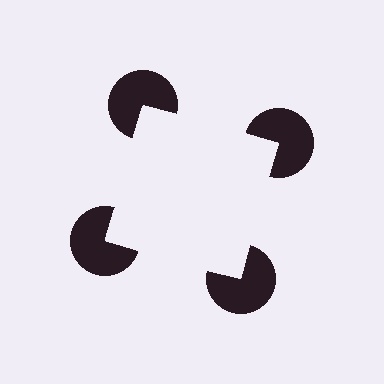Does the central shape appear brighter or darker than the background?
It typically appears slightly brighter than the background, even though no actual brightness change is drawn.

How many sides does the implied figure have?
4 sides.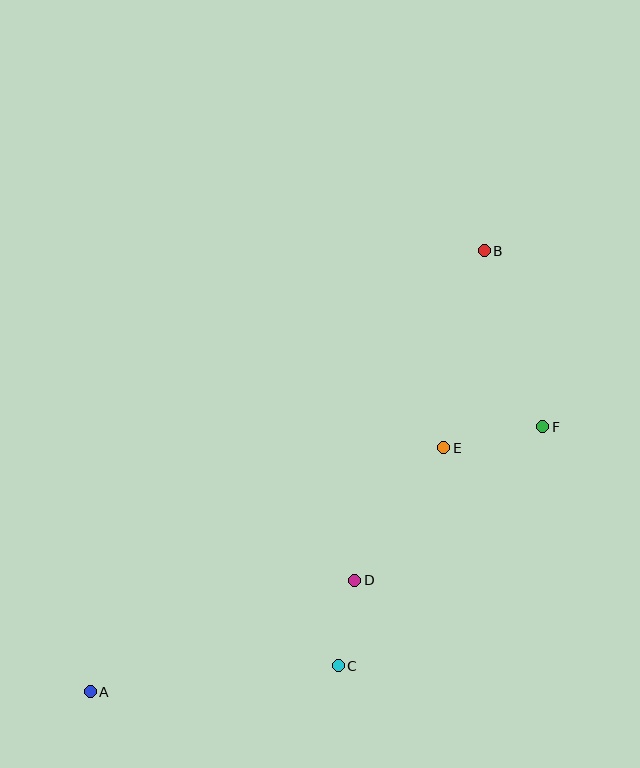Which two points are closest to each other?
Points C and D are closest to each other.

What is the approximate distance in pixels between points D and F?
The distance between D and F is approximately 243 pixels.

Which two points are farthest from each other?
Points A and B are farthest from each other.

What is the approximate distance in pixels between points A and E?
The distance between A and E is approximately 430 pixels.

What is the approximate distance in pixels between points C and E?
The distance between C and E is approximately 243 pixels.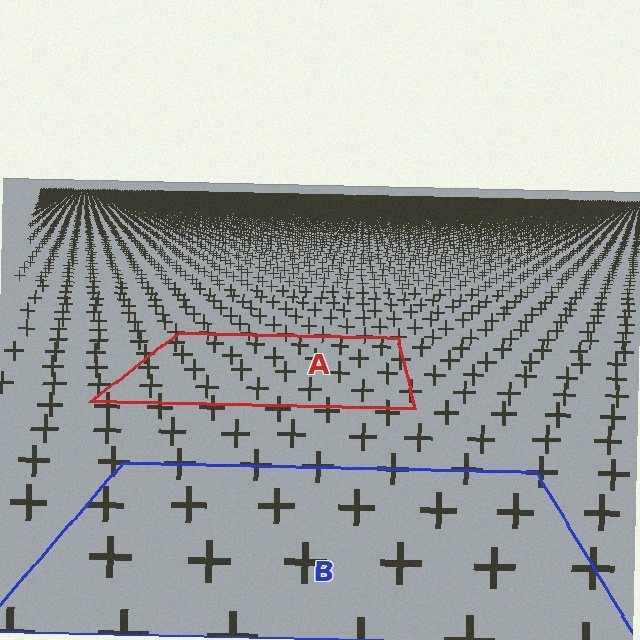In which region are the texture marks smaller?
The texture marks are smaller in region A, because it is farther away.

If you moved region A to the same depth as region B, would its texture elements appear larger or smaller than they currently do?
They would appear larger. At a closer depth, the same texture elements are projected at a bigger on-screen size.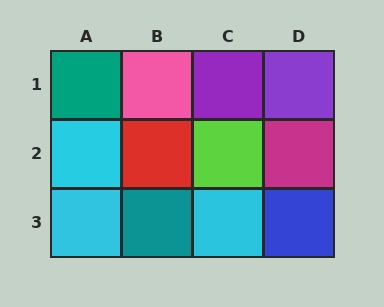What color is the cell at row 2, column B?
Red.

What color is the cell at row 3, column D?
Blue.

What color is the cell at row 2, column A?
Cyan.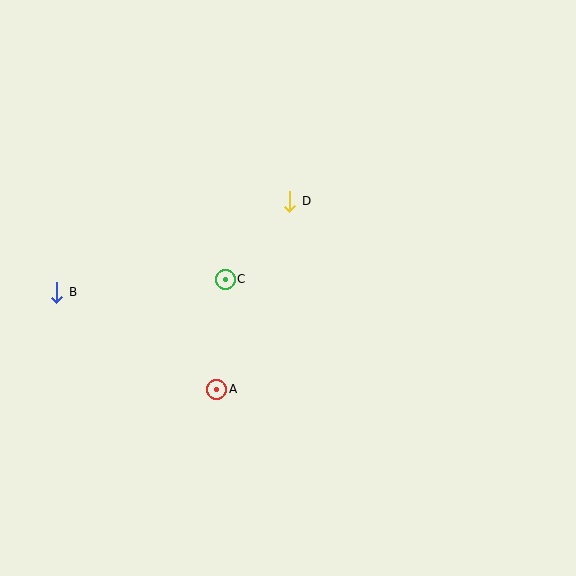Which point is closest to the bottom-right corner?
Point A is closest to the bottom-right corner.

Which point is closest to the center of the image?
Point C at (225, 279) is closest to the center.